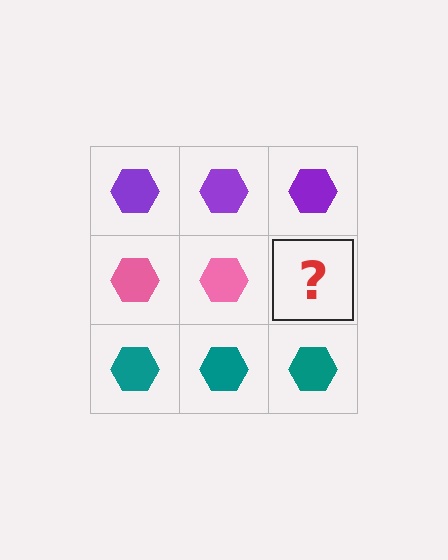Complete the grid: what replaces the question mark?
The question mark should be replaced with a pink hexagon.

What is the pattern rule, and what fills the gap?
The rule is that each row has a consistent color. The gap should be filled with a pink hexagon.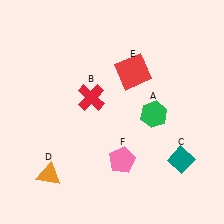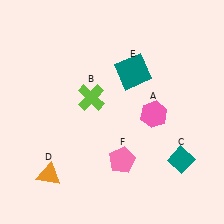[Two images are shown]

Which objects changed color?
A changed from green to pink. B changed from red to lime. E changed from red to teal.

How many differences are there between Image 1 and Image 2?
There are 3 differences between the two images.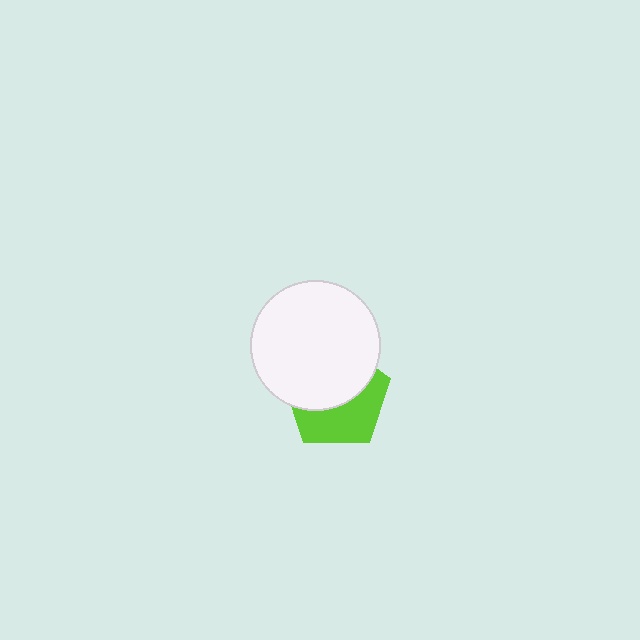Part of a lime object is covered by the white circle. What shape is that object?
It is a pentagon.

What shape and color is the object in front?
The object in front is a white circle.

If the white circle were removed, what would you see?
You would see the complete lime pentagon.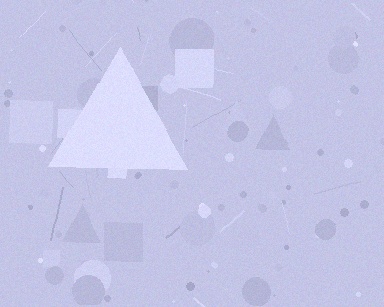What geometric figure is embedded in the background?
A triangle is embedded in the background.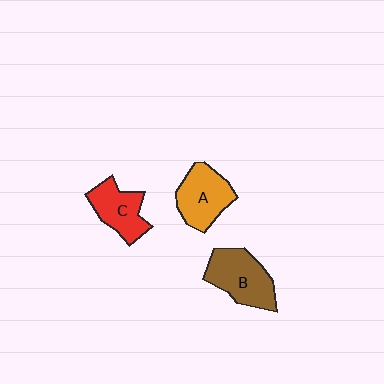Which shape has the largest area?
Shape B (brown).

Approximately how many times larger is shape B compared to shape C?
Approximately 1.3 times.